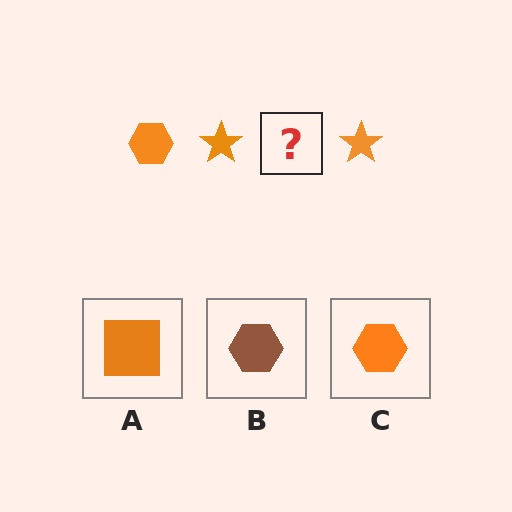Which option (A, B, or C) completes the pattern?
C.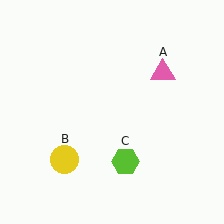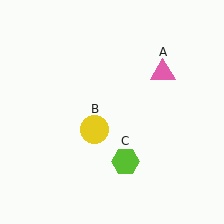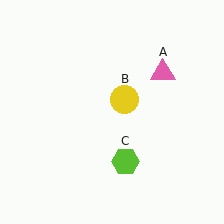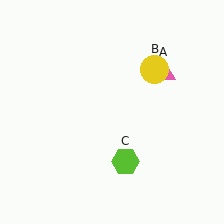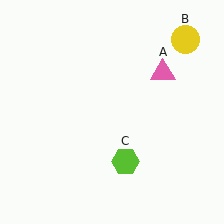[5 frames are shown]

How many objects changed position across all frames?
1 object changed position: yellow circle (object B).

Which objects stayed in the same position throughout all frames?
Pink triangle (object A) and lime hexagon (object C) remained stationary.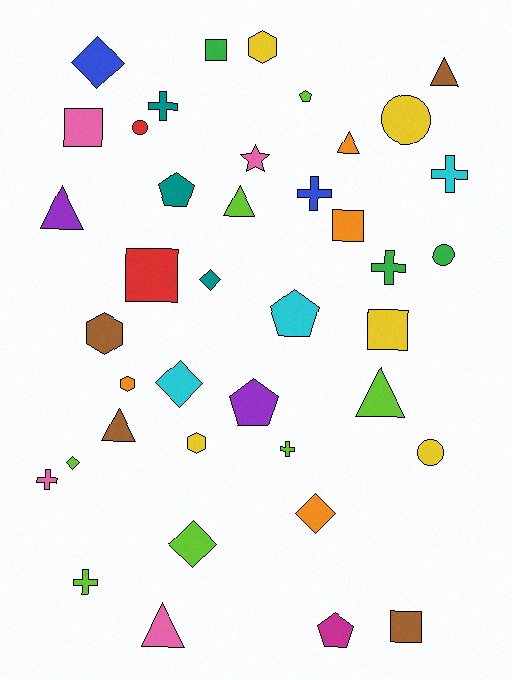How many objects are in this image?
There are 40 objects.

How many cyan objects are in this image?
There are 3 cyan objects.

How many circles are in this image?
There are 4 circles.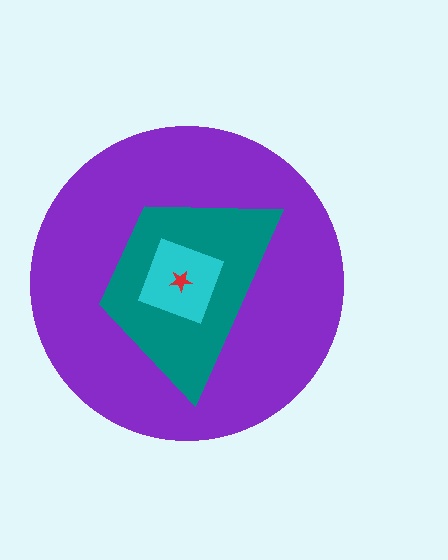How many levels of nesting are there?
4.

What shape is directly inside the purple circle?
The teal trapezoid.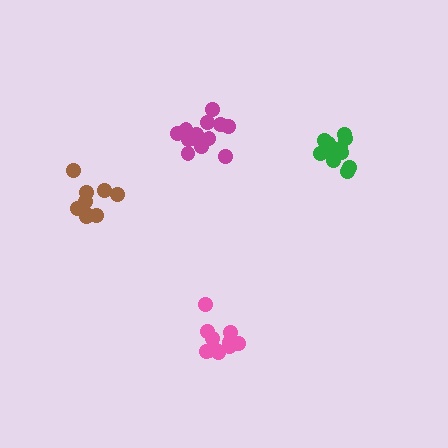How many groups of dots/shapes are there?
There are 4 groups.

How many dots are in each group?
Group 1: 13 dots, Group 2: 9 dots, Group 3: 11 dots, Group 4: 12 dots (45 total).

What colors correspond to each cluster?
The clusters are colored: magenta, brown, pink, green.